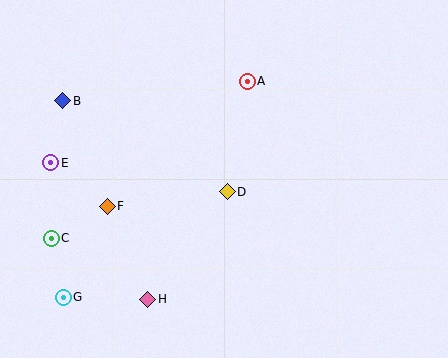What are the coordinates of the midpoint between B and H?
The midpoint between B and H is at (105, 200).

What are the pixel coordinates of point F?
Point F is at (107, 206).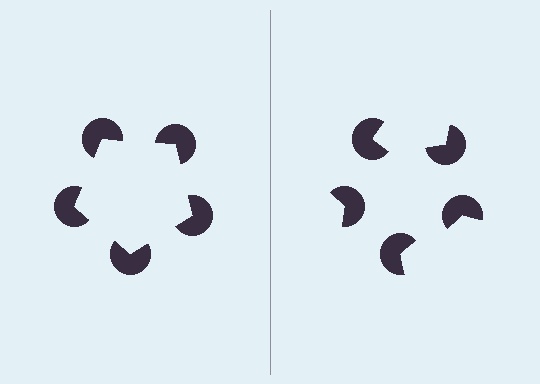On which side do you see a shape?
An illusory pentagon appears on the left side. On the right side the wedge cuts are rotated, so no coherent shape forms.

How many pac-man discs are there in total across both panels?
10 — 5 on each side.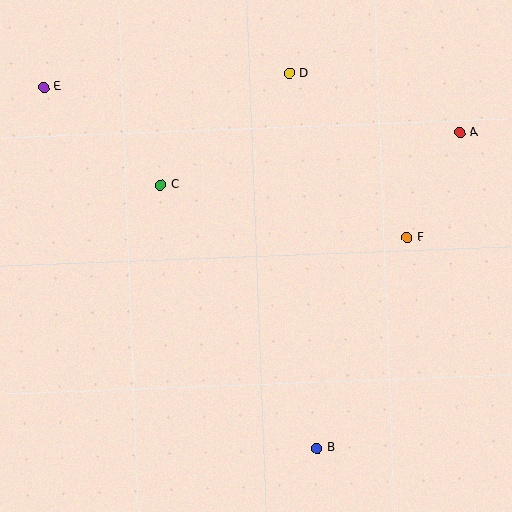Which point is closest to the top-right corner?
Point A is closest to the top-right corner.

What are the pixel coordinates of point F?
Point F is at (407, 238).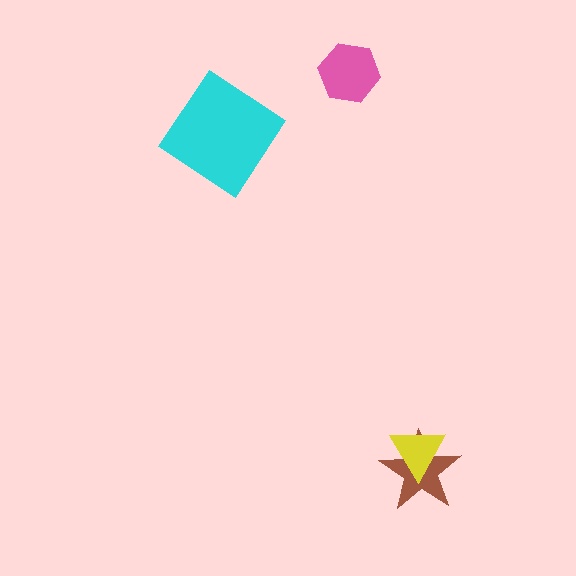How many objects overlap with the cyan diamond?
0 objects overlap with the cyan diamond.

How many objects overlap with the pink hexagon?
0 objects overlap with the pink hexagon.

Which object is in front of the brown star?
The yellow triangle is in front of the brown star.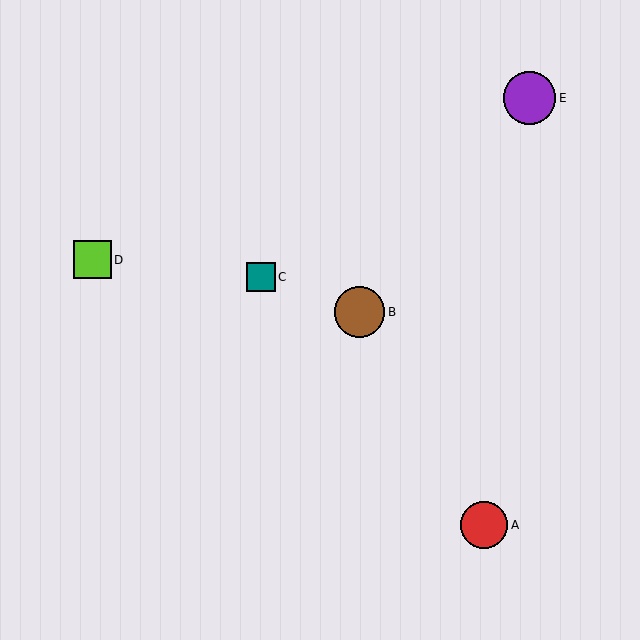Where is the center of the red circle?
The center of the red circle is at (484, 525).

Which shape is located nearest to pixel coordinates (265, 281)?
The teal square (labeled C) at (261, 277) is nearest to that location.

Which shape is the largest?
The purple circle (labeled E) is the largest.